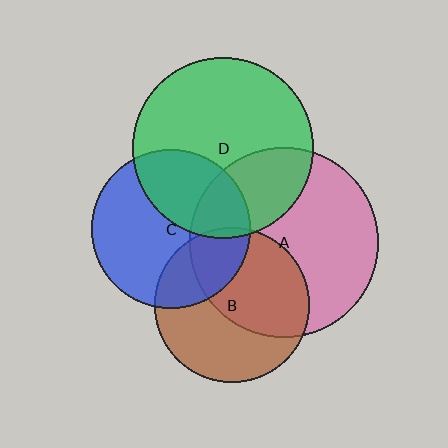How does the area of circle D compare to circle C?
Approximately 1.3 times.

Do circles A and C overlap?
Yes.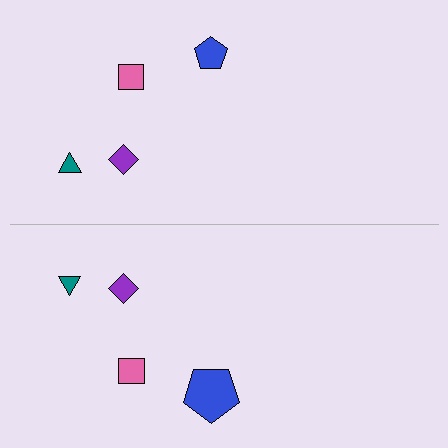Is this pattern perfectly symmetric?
No, the pattern is not perfectly symmetric. The blue pentagon on the bottom side has a different size than its mirror counterpart.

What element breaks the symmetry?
The blue pentagon on the bottom side has a different size than its mirror counterpart.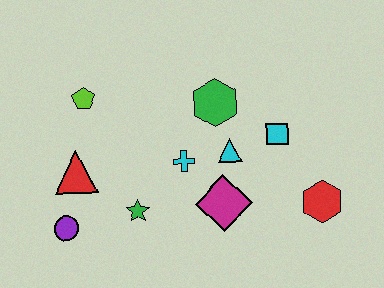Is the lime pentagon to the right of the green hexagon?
No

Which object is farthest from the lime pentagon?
The red hexagon is farthest from the lime pentagon.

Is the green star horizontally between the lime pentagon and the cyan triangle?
Yes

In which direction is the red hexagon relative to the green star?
The red hexagon is to the right of the green star.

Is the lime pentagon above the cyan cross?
Yes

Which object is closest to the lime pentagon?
The red triangle is closest to the lime pentagon.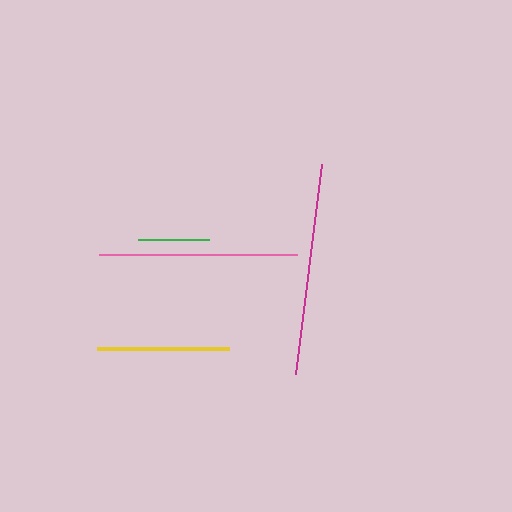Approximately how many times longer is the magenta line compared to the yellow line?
The magenta line is approximately 1.6 times the length of the yellow line.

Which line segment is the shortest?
The green line is the shortest at approximately 71 pixels.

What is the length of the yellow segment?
The yellow segment is approximately 132 pixels long.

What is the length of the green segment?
The green segment is approximately 71 pixels long.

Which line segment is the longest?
The magenta line is the longest at approximately 211 pixels.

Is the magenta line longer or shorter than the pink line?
The magenta line is longer than the pink line.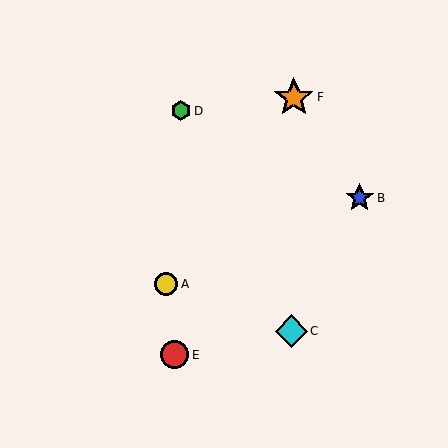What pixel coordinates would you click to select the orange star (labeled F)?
Click at (294, 97) to select the orange star F.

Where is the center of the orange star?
The center of the orange star is at (294, 97).